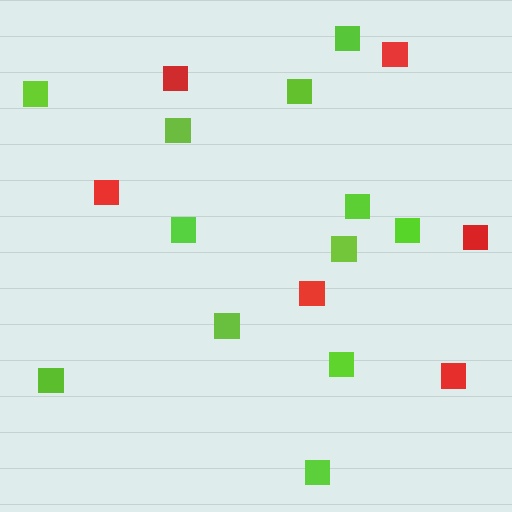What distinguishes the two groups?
There are 2 groups: one group of lime squares (12) and one group of red squares (6).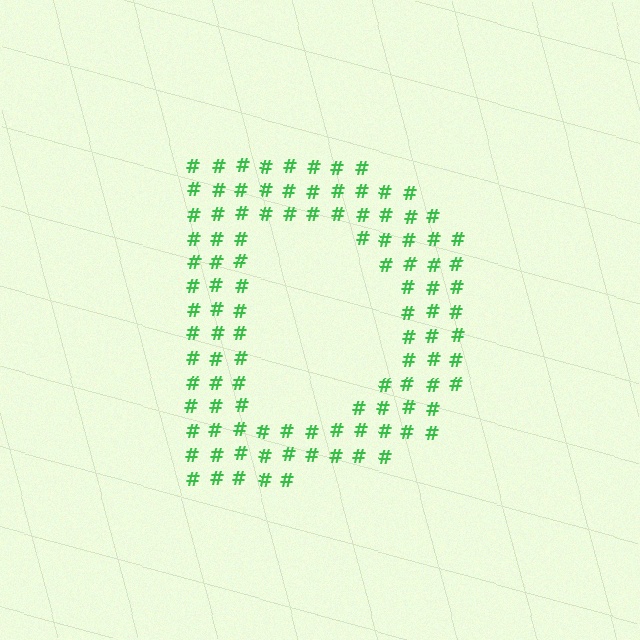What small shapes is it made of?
It is made of small hash symbols.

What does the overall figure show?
The overall figure shows the letter D.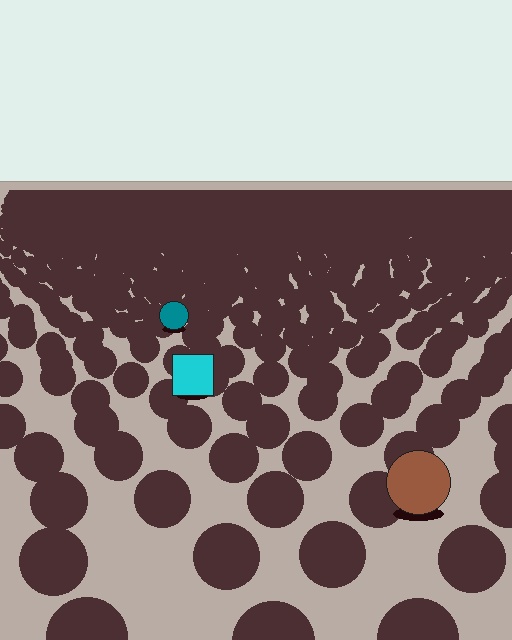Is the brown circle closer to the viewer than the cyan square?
Yes. The brown circle is closer — you can tell from the texture gradient: the ground texture is coarser near it.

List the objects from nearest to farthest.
From nearest to farthest: the brown circle, the cyan square, the teal circle.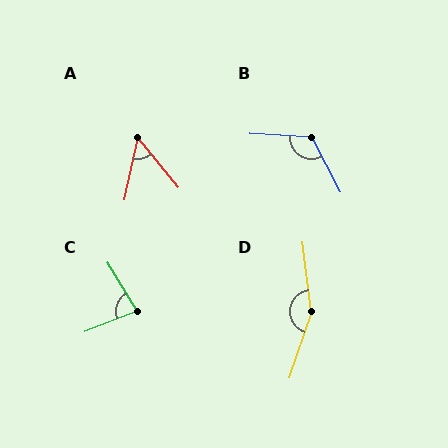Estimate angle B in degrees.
Approximately 120 degrees.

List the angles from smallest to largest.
A (52°), C (79°), B (120°), D (154°).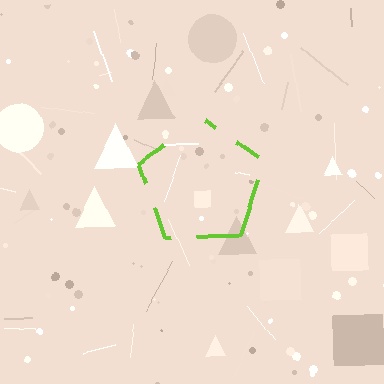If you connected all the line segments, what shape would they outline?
They would outline a pentagon.